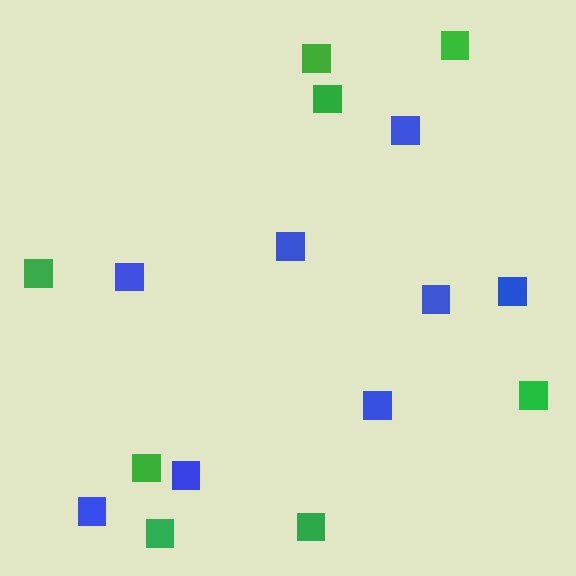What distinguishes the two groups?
There are 2 groups: one group of blue squares (8) and one group of green squares (8).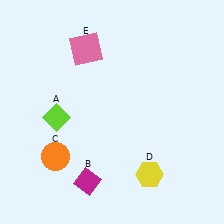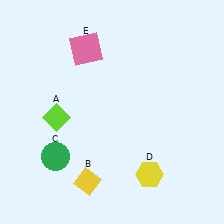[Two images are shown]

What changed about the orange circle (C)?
In Image 1, C is orange. In Image 2, it changed to green.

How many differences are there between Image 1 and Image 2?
There are 2 differences between the two images.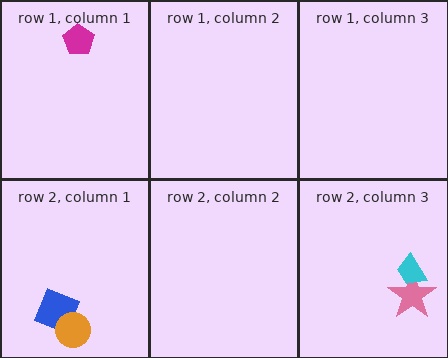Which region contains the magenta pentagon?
The row 1, column 1 region.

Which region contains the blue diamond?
The row 2, column 1 region.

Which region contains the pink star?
The row 2, column 3 region.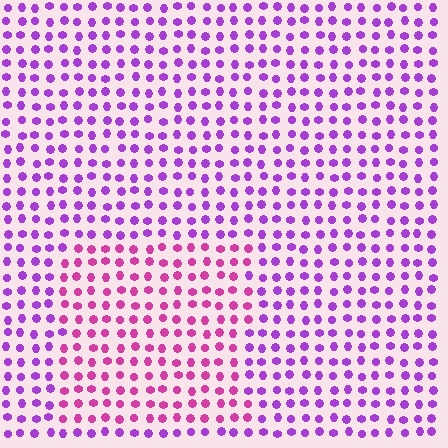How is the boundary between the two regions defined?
The boundary is defined purely by a slight shift in hue (about 36 degrees). Spacing, size, and orientation are identical on both sides.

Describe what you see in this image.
The image is filled with small purple elements in a uniform arrangement. A rectangle-shaped region is visible where the elements are tinted to a slightly different hue, forming a subtle color boundary.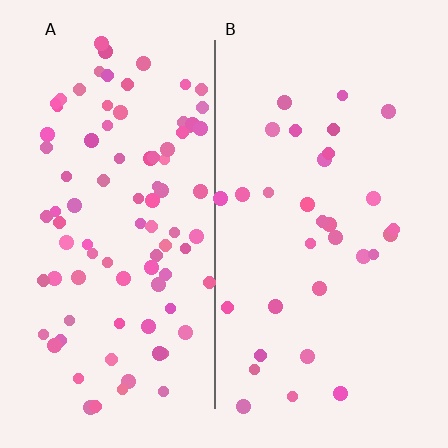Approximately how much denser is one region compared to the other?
Approximately 2.8× — region A over region B.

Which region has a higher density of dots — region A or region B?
A (the left).